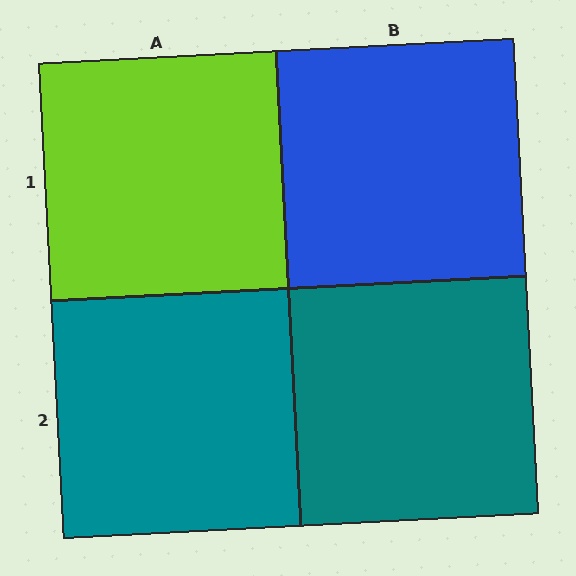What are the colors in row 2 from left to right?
Teal, teal.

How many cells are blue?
1 cell is blue.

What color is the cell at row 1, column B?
Blue.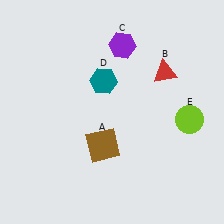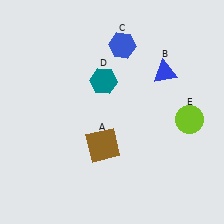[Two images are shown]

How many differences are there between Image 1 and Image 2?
There are 2 differences between the two images.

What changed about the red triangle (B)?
In Image 1, B is red. In Image 2, it changed to blue.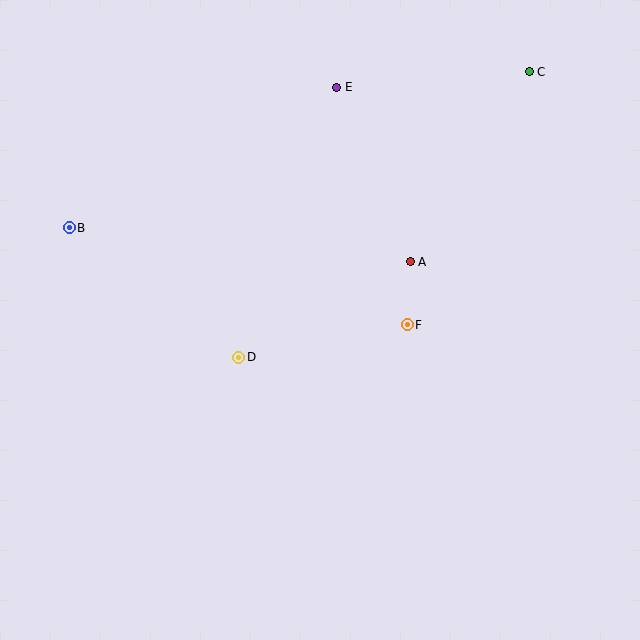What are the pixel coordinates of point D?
Point D is at (239, 357).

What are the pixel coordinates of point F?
Point F is at (407, 325).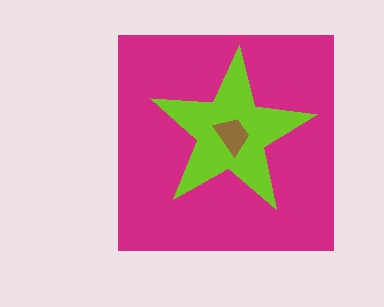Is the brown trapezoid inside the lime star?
Yes.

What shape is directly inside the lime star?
The brown trapezoid.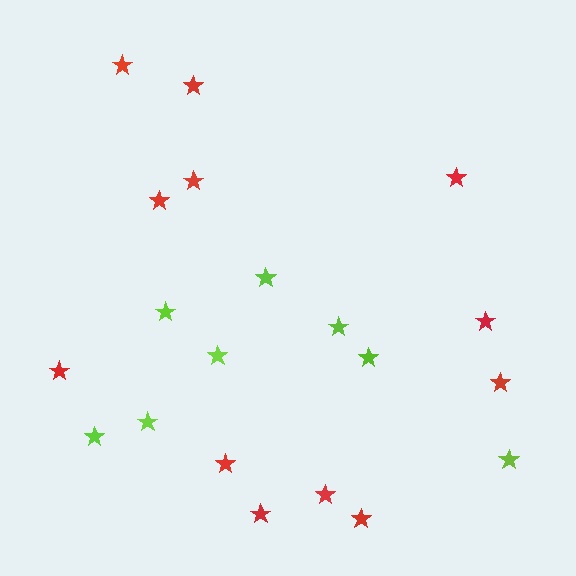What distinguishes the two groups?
There are 2 groups: one group of lime stars (8) and one group of red stars (12).